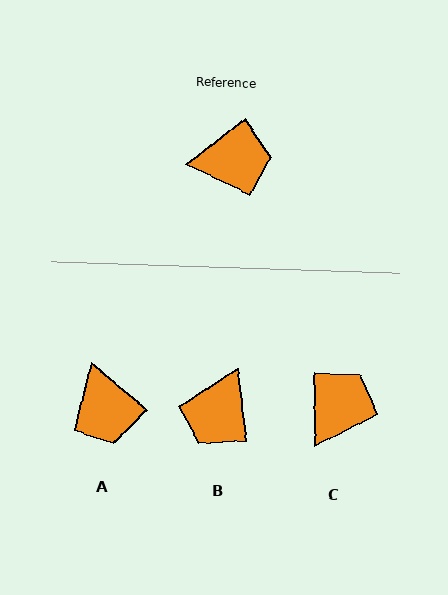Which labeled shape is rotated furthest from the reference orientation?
B, about 121 degrees away.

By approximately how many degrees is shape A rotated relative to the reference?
Approximately 78 degrees clockwise.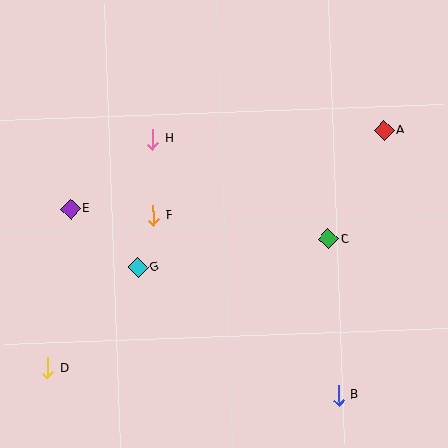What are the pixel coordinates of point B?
Point B is at (338, 395).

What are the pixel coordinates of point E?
Point E is at (71, 209).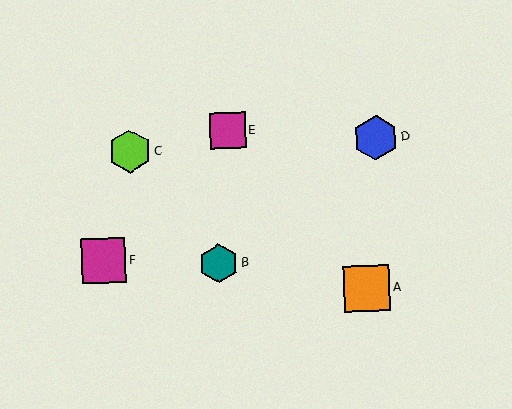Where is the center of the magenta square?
The center of the magenta square is at (227, 131).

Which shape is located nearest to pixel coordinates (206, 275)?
The teal hexagon (labeled B) at (219, 263) is nearest to that location.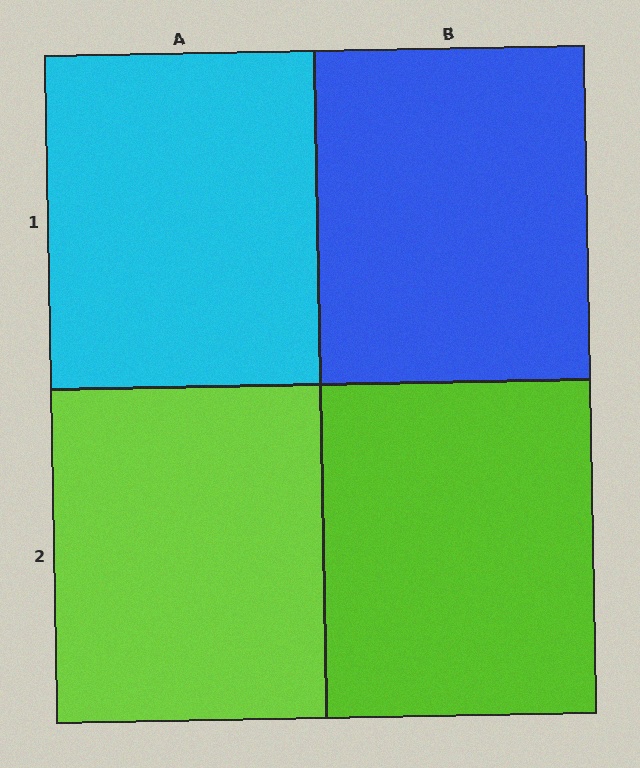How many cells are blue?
1 cell is blue.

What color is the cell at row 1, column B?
Blue.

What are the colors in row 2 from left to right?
Lime, lime.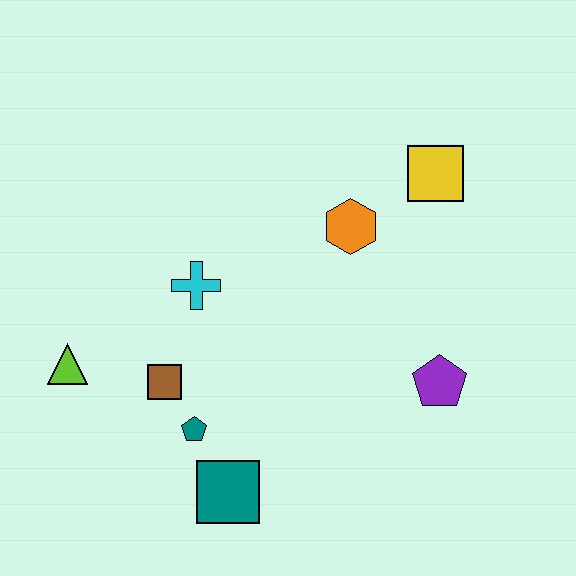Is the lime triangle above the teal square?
Yes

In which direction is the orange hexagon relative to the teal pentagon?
The orange hexagon is above the teal pentagon.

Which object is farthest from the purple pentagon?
The lime triangle is farthest from the purple pentagon.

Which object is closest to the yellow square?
The orange hexagon is closest to the yellow square.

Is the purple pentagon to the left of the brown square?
No